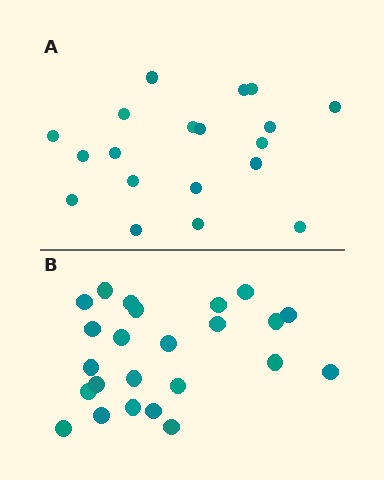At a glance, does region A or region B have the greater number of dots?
Region B (the bottom region) has more dots.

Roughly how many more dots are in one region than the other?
Region B has about 5 more dots than region A.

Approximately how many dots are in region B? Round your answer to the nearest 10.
About 20 dots. (The exact count is 24, which rounds to 20.)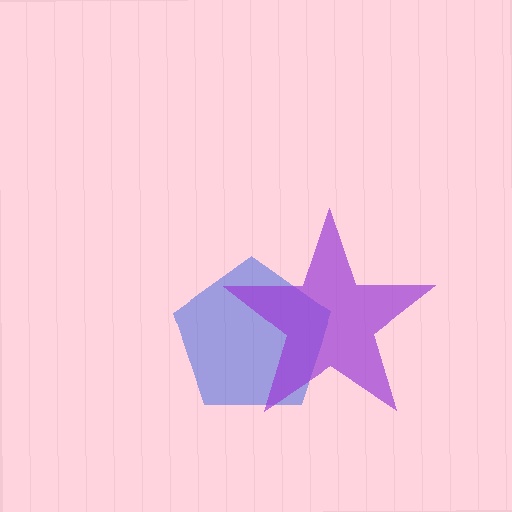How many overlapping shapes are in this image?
There are 2 overlapping shapes in the image.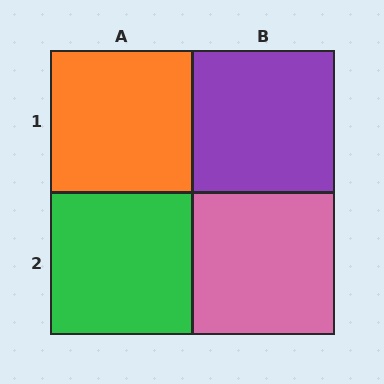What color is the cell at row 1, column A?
Orange.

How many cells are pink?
1 cell is pink.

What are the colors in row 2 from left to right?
Green, pink.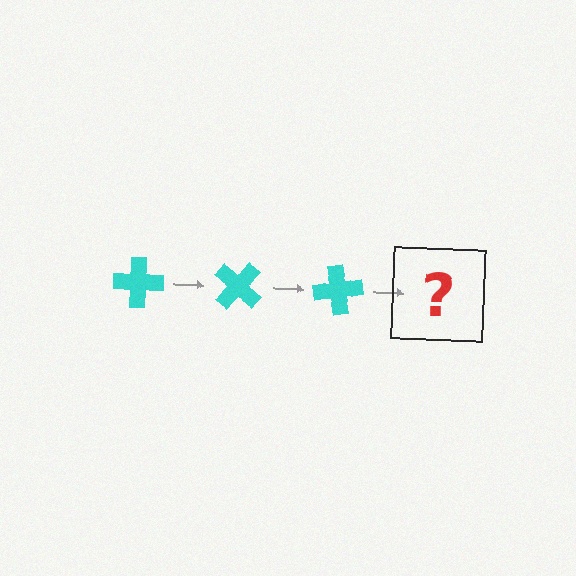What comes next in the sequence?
The next element should be a cyan cross rotated 120 degrees.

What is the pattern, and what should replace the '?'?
The pattern is that the cross rotates 40 degrees each step. The '?' should be a cyan cross rotated 120 degrees.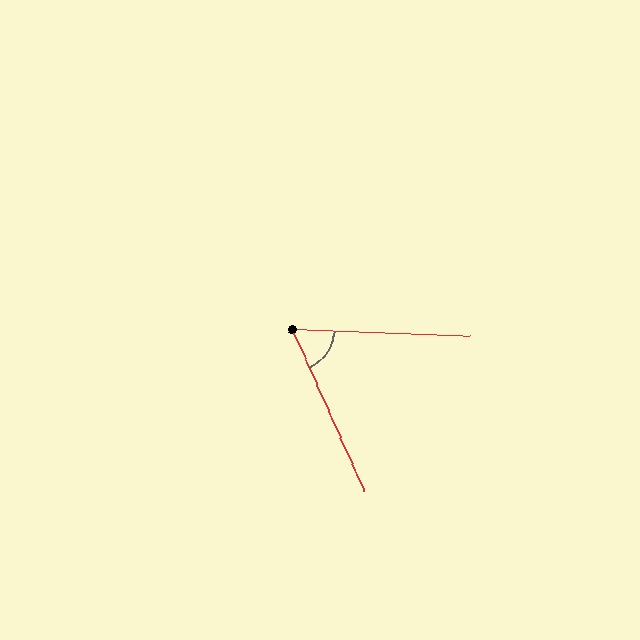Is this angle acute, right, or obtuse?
It is acute.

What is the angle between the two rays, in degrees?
Approximately 64 degrees.